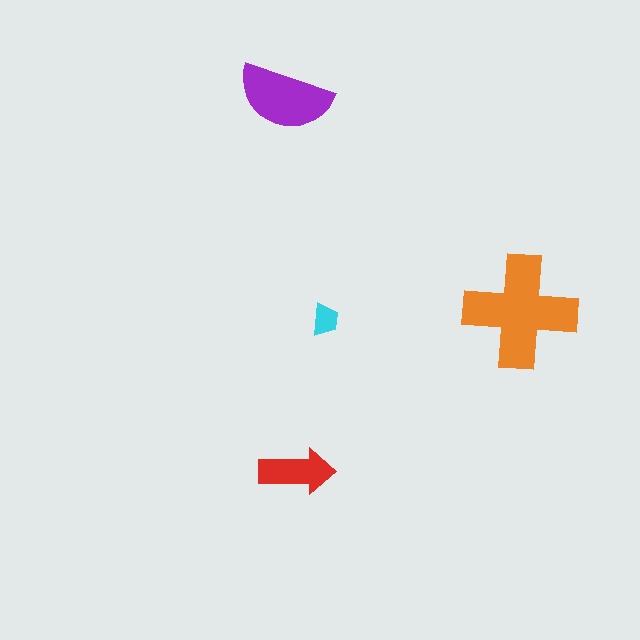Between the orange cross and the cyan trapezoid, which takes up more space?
The orange cross.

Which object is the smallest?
The cyan trapezoid.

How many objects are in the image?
There are 4 objects in the image.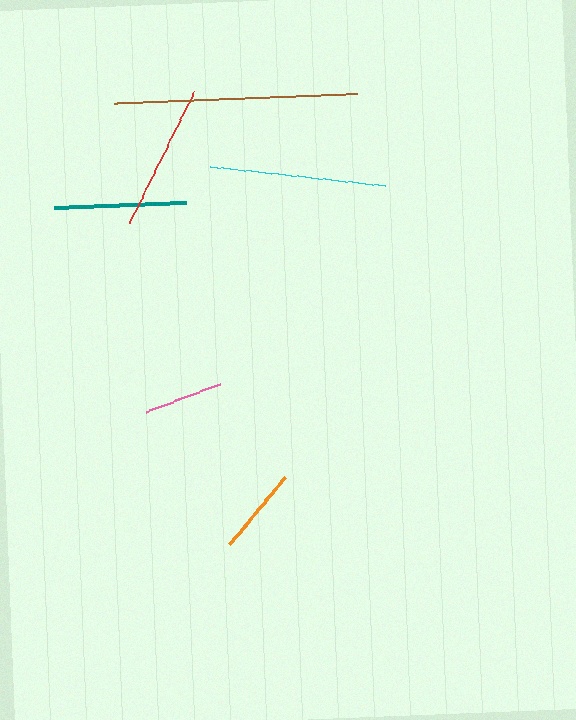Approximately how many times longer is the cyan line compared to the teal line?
The cyan line is approximately 1.3 times the length of the teal line.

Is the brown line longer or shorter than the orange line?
The brown line is longer than the orange line.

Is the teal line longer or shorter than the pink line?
The teal line is longer than the pink line.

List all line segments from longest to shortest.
From longest to shortest: brown, cyan, red, teal, orange, pink.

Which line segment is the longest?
The brown line is the longest at approximately 243 pixels.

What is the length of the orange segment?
The orange segment is approximately 88 pixels long.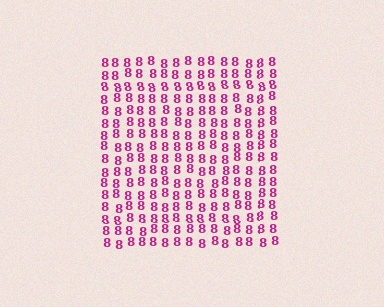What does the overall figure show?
The overall figure shows a square.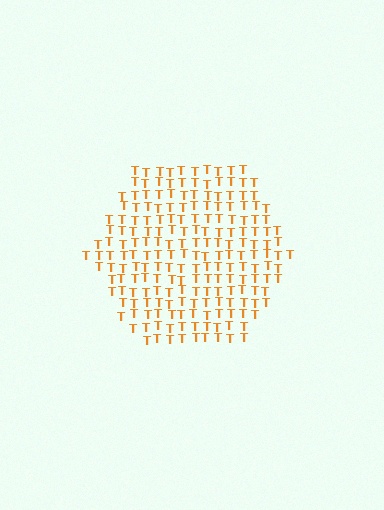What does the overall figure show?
The overall figure shows a hexagon.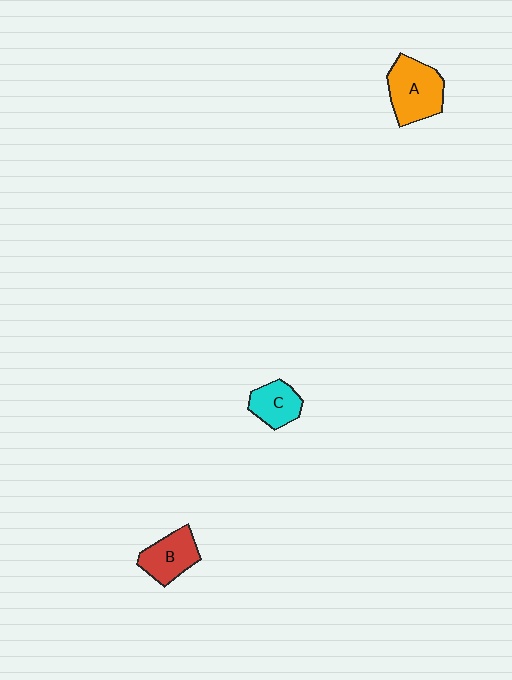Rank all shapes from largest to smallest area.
From largest to smallest: A (orange), B (red), C (cyan).